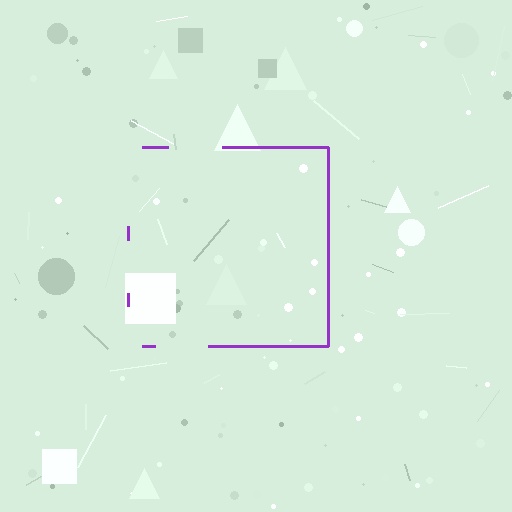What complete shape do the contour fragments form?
The contour fragments form a square.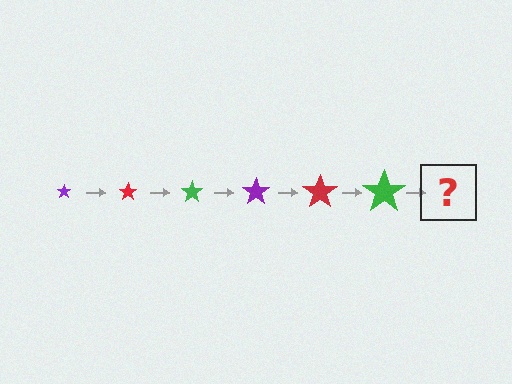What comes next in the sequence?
The next element should be a purple star, larger than the previous one.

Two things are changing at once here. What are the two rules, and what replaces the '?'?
The two rules are that the star grows larger each step and the color cycles through purple, red, and green. The '?' should be a purple star, larger than the previous one.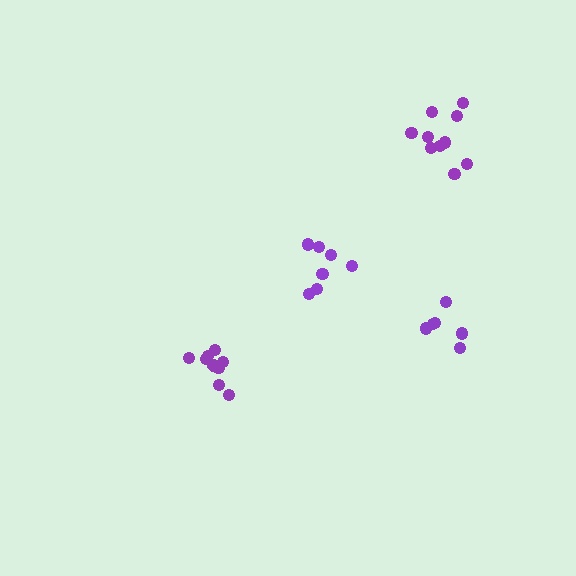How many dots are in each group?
Group 1: 10 dots, Group 2: 11 dots, Group 3: 6 dots, Group 4: 7 dots (34 total).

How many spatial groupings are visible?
There are 4 spatial groupings.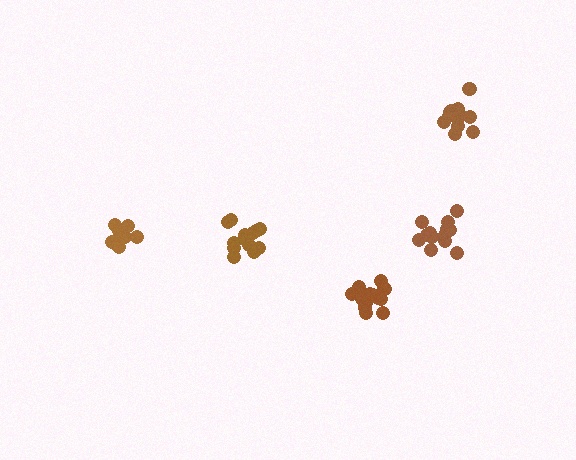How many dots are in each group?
Group 1: 10 dots, Group 2: 14 dots, Group 3: 14 dots, Group 4: 13 dots, Group 5: 13 dots (64 total).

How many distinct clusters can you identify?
There are 5 distinct clusters.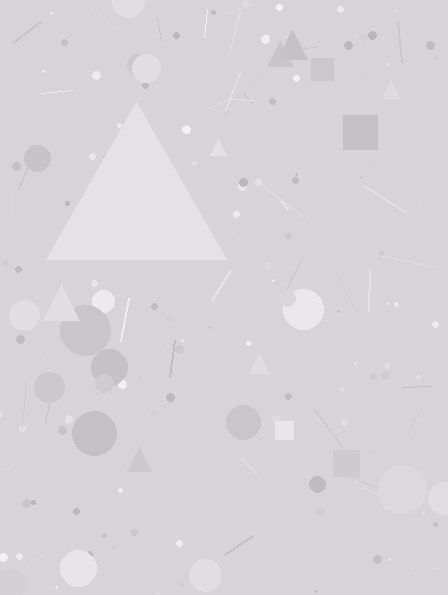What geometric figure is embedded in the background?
A triangle is embedded in the background.